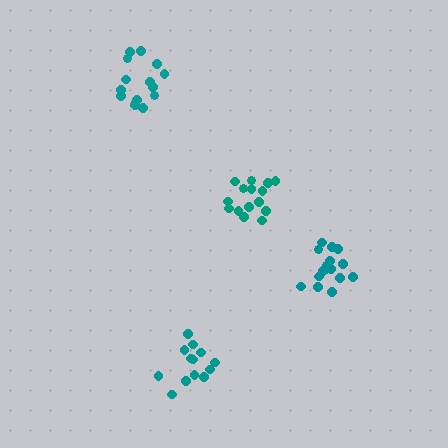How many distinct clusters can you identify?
There are 4 distinct clusters.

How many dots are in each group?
Group 1: 16 dots, Group 2: 15 dots, Group 3: 13 dots, Group 4: 15 dots (59 total).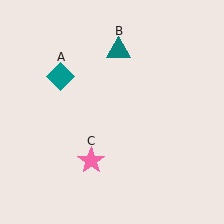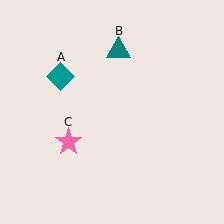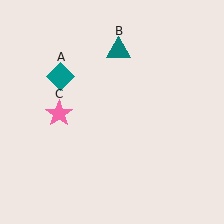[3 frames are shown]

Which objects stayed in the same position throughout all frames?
Teal diamond (object A) and teal triangle (object B) remained stationary.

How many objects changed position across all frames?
1 object changed position: pink star (object C).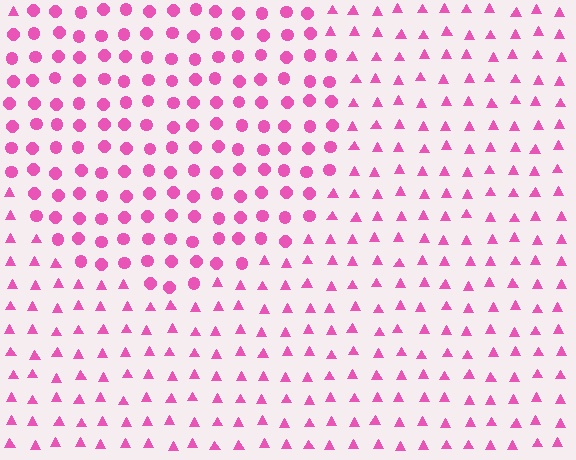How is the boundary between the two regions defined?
The boundary is defined by a change in element shape: circles inside vs. triangles outside. All elements share the same color and spacing.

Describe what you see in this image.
The image is filled with small pink elements arranged in a uniform grid. A circle-shaped region contains circles, while the surrounding area contains triangles. The boundary is defined purely by the change in element shape.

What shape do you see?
I see a circle.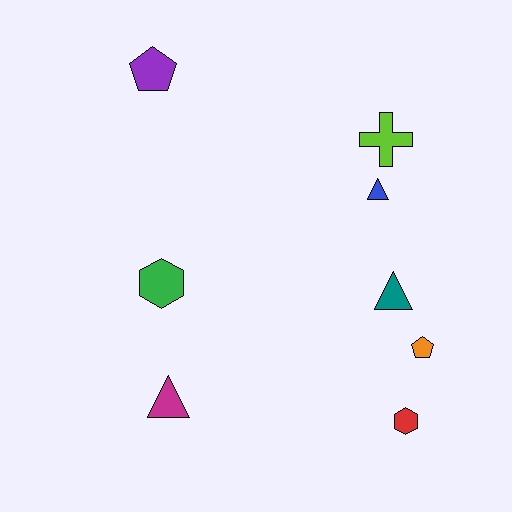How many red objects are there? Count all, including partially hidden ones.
There is 1 red object.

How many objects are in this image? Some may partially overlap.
There are 8 objects.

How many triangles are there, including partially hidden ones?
There are 3 triangles.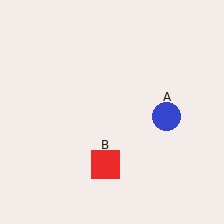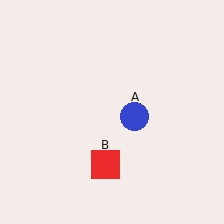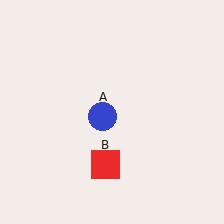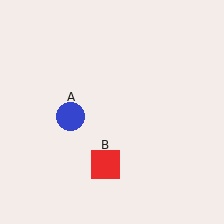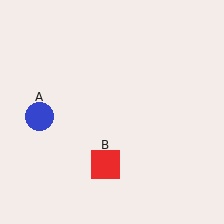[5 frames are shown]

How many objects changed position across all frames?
1 object changed position: blue circle (object A).